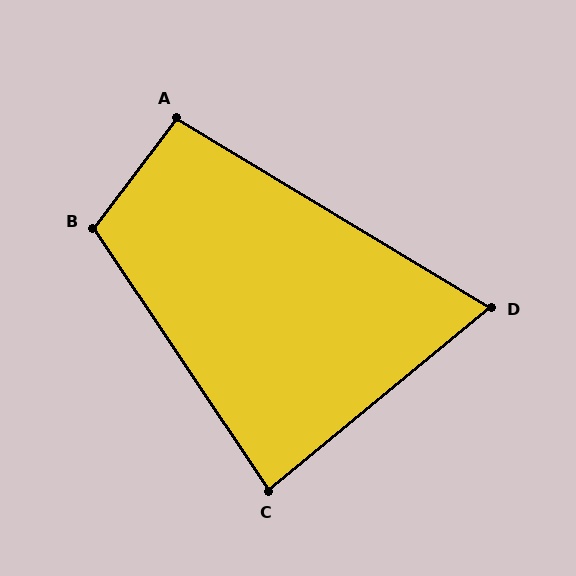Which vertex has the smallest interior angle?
D, at approximately 71 degrees.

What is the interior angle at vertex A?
Approximately 96 degrees (obtuse).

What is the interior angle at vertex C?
Approximately 84 degrees (acute).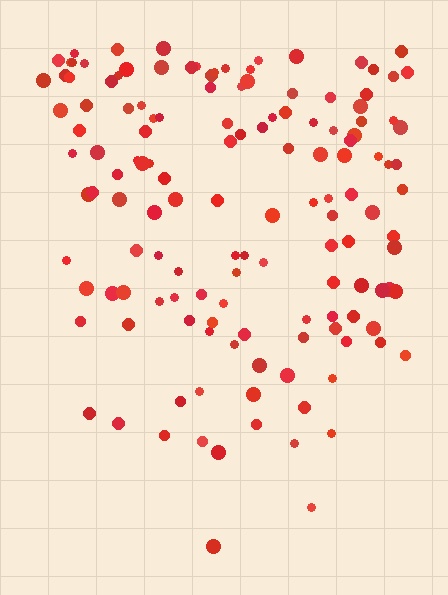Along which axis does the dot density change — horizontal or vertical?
Vertical.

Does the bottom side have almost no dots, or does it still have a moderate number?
Still a moderate number, just noticeably fewer than the top.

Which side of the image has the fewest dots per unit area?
The bottom.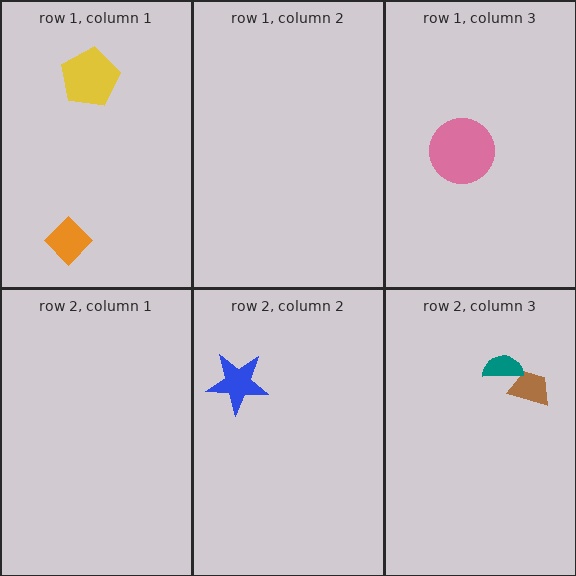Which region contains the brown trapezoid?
The row 2, column 3 region.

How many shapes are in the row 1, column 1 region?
2.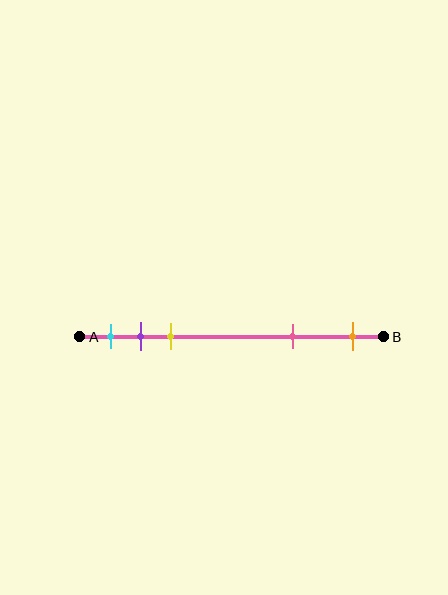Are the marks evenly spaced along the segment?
No, the marks are not evenly spaced.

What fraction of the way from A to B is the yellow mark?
The yellow mark is approximately 30% (0.3) of the way from A to B.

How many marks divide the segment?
There are 5 marks dividing the segment.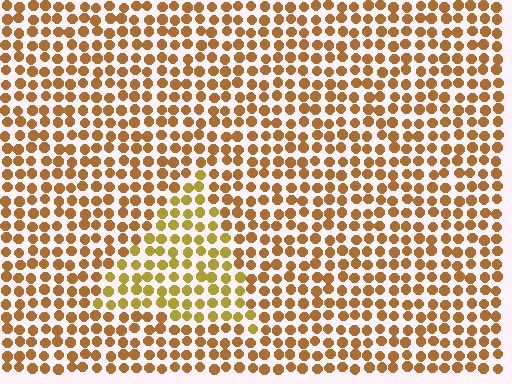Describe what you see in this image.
The image is filled with small brown elements in a uniform arrangement. A triangle-shaped region is visible where the elements are tinted to a slightly different hue, forming a subtle color boundary.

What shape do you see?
I see a triangle.